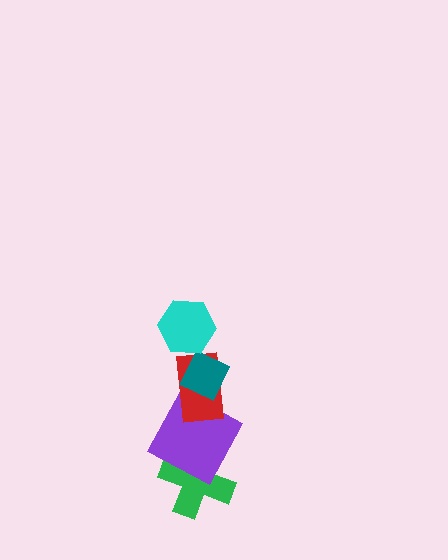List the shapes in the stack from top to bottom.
From top to bottom: the cyan hexagon, the teal diamond, the red rectangle, the purple square, the green cross.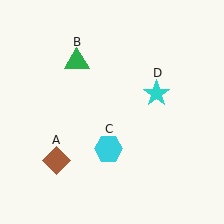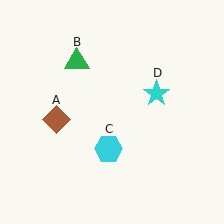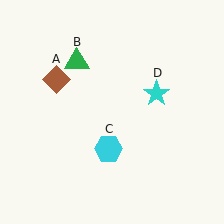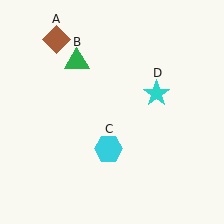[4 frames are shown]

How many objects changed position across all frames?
1 object changed position: brown diamond (object A).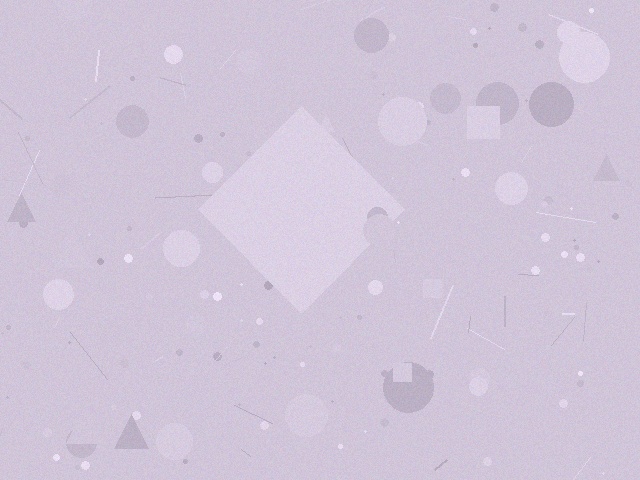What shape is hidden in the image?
A diamond is hidden in the image.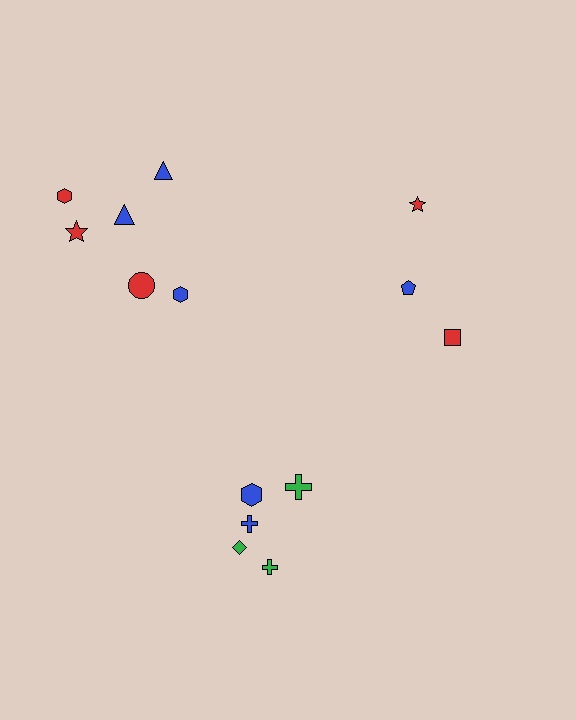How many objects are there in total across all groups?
There are 14 objects.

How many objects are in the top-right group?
There are 3 objects.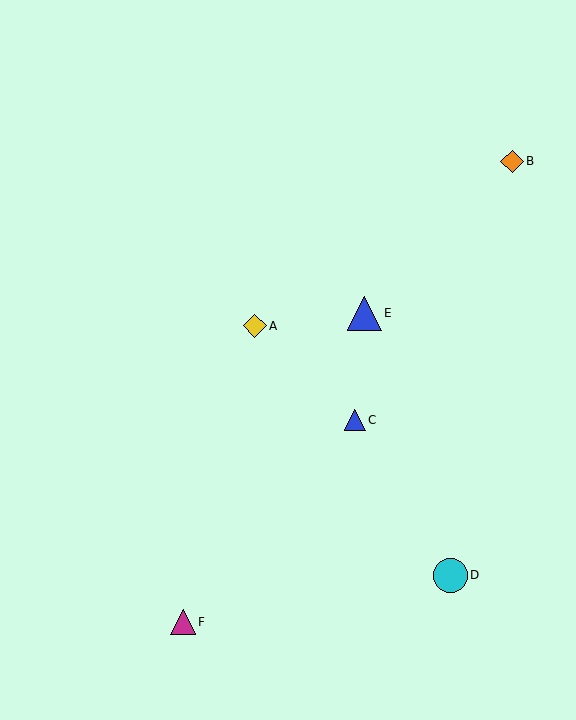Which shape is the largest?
The cyan circle (labeled D) is the largest.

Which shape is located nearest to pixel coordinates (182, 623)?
The magenta triangle (labeled F) at (183, 622) is nearest to that location.